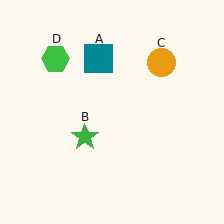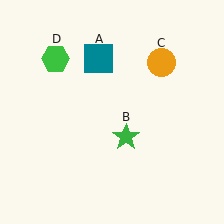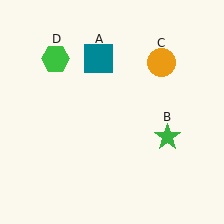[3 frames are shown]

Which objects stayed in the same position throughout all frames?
Teal square (object A) and orange circle (object C) and green hexagon (object D) remained stationary.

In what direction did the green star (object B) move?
The green star (object B) moved right.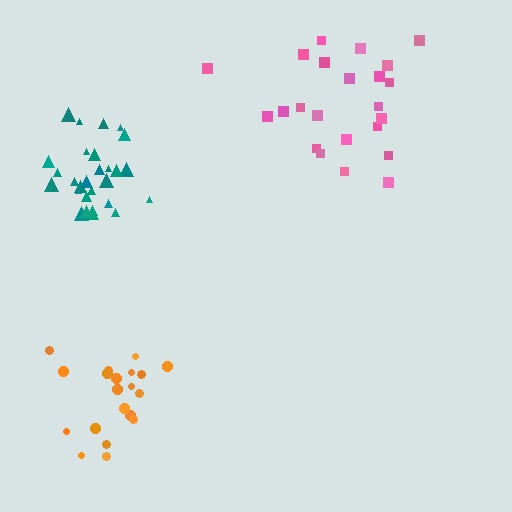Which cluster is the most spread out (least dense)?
Pink.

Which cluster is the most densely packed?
Teal.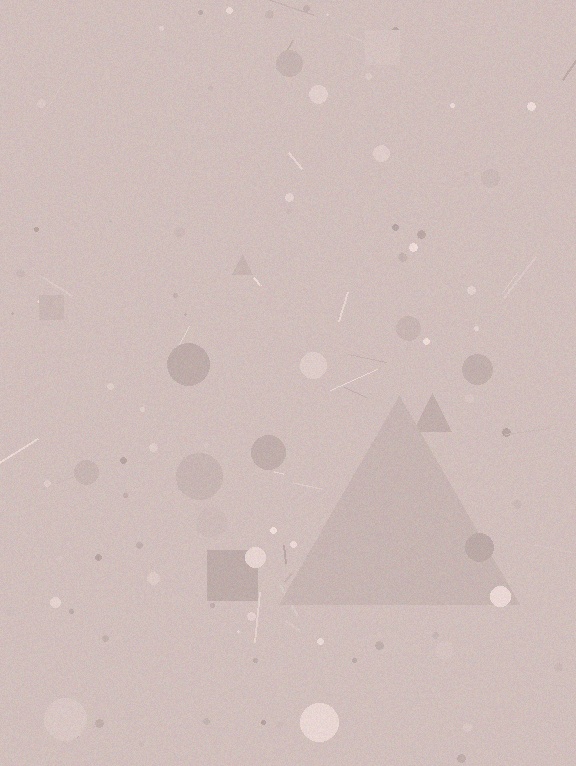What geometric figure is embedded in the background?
A triangle is embedded in the background.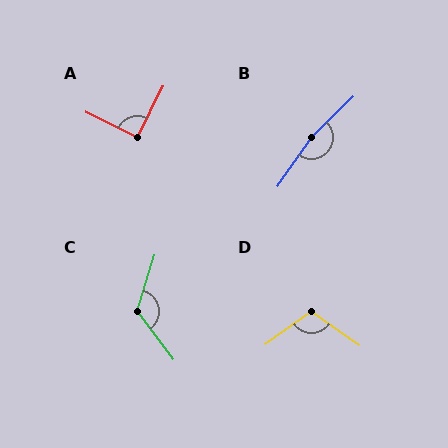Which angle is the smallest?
A, at approximately 90 degrees.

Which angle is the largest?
B, at approximately 169 degrees.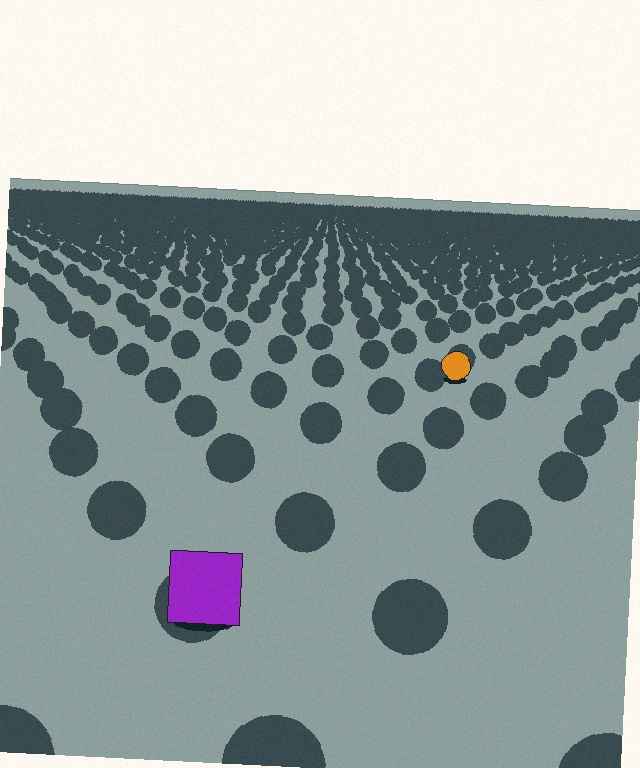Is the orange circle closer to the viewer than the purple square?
No. The purple square is closer — you can tell from the texture gradient: the ground texture is coarser near it.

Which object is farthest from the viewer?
The orange circle is farthest from the viewer. It appears smaller and the ground texture around it is denser.